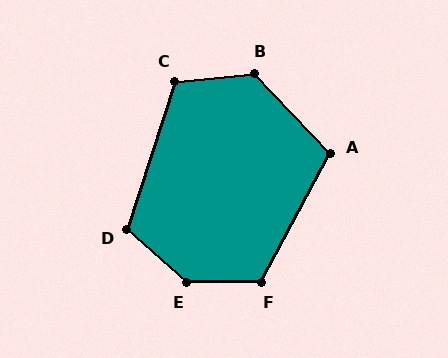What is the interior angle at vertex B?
Approximately 128 degrees (obtuse).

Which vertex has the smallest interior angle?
A, at approximately 108 degrees.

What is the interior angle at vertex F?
Approximately 118 degrees (obtuse).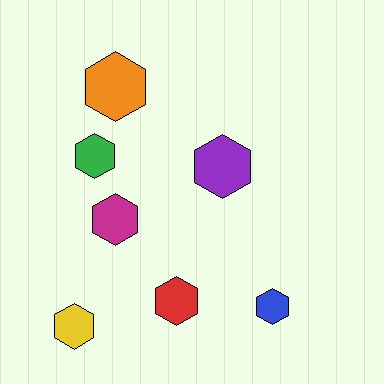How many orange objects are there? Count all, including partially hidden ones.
There is 1 orange object.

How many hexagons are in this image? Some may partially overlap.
There are 7 hexagons.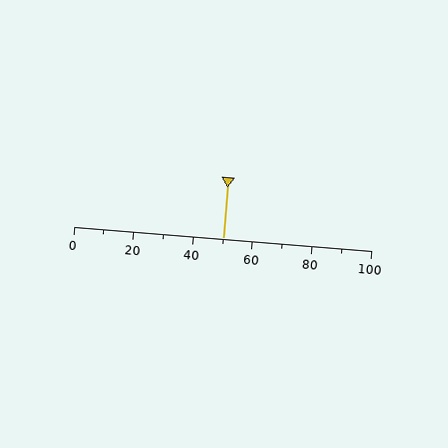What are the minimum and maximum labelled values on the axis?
The axis runs from 0 to 100.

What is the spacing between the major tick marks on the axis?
The major ticks are spaced 20 apart.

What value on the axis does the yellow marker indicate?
The marker indicates approximately 50.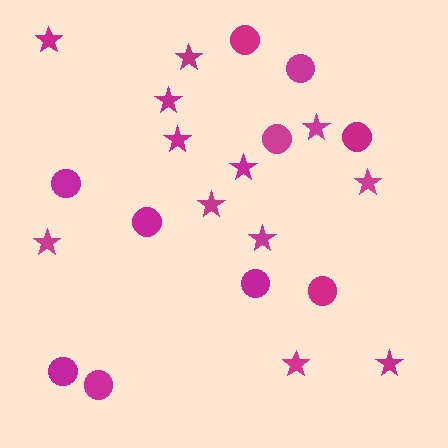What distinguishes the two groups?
There are 2 groups: one group of stars (12) and one group of circles (10).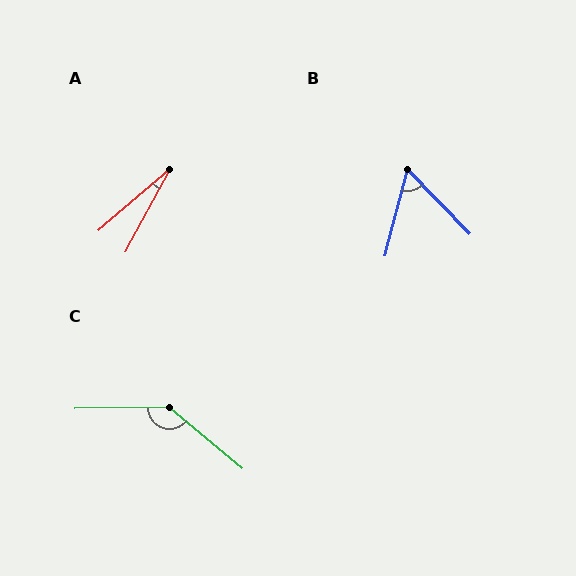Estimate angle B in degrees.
Approximately 59 degrees.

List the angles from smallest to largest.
A (21°), B (59°), C (140°).